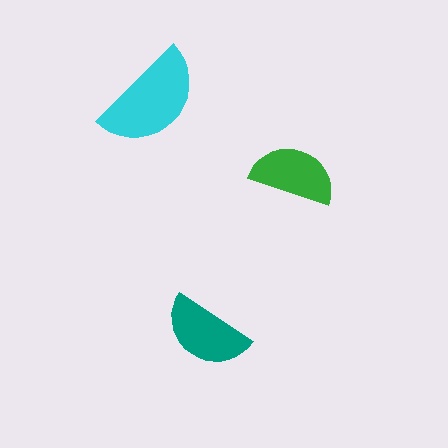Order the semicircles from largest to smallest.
the cyan one, the teal one, the green one.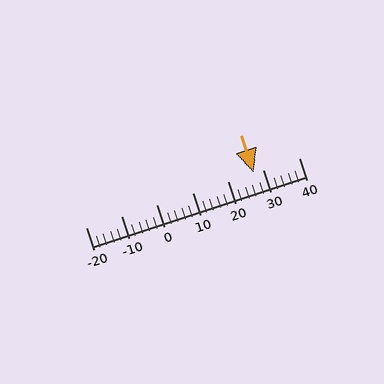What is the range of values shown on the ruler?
The ruler shows values from -20 to 40.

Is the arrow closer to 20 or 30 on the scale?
The arrow is closer to 30.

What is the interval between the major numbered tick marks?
The major tick marks are spaced 10 units apart.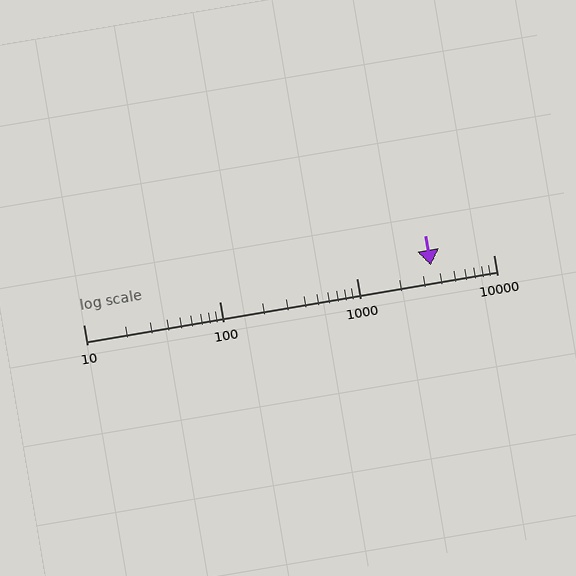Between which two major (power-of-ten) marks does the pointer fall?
The pointer is between 1000 and 10000.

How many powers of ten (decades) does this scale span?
The scale spans 3 decades, from 10 to 10000.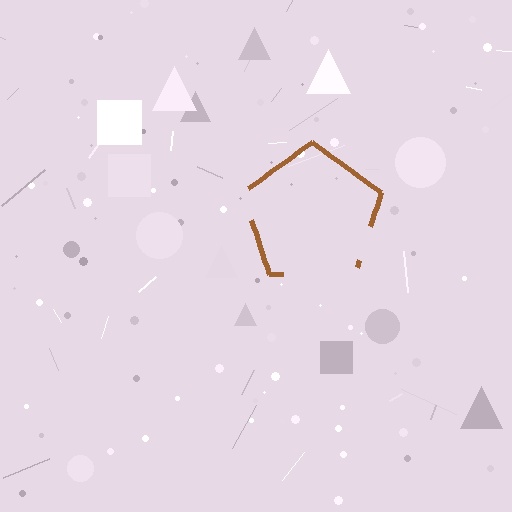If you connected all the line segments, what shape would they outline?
They would outline a pentagon.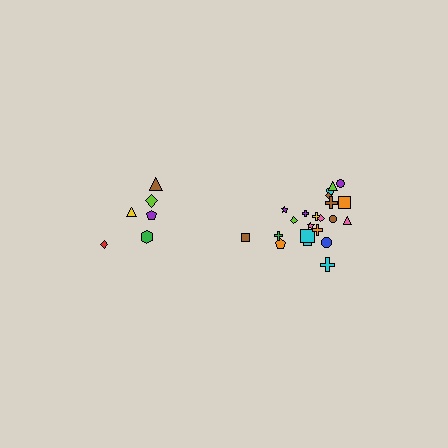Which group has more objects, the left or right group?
The right group.